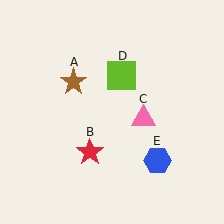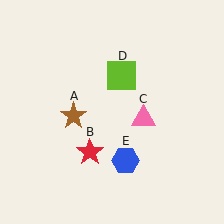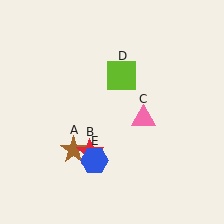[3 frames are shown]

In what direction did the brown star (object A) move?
The brown star (object A) moved down.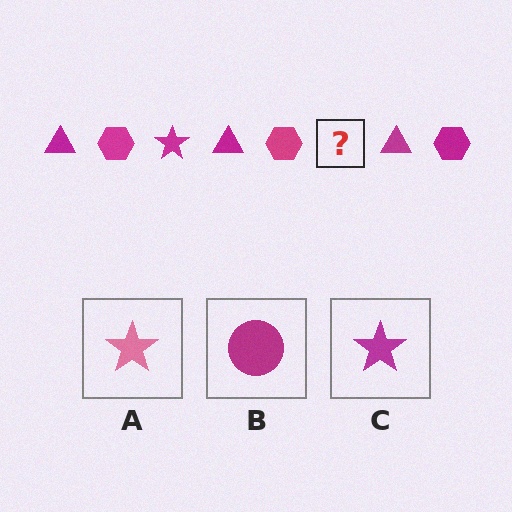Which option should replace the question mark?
Option C.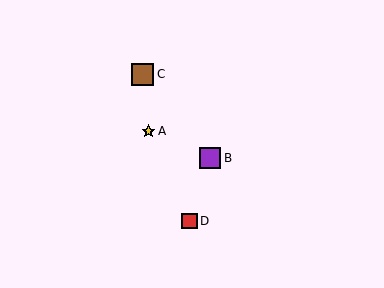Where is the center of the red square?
The center of the red square is at (190, 221).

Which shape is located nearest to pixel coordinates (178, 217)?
The red square (labeled D) at (190, 221) is nearest to that location.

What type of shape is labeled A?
Shape A is a yellow star.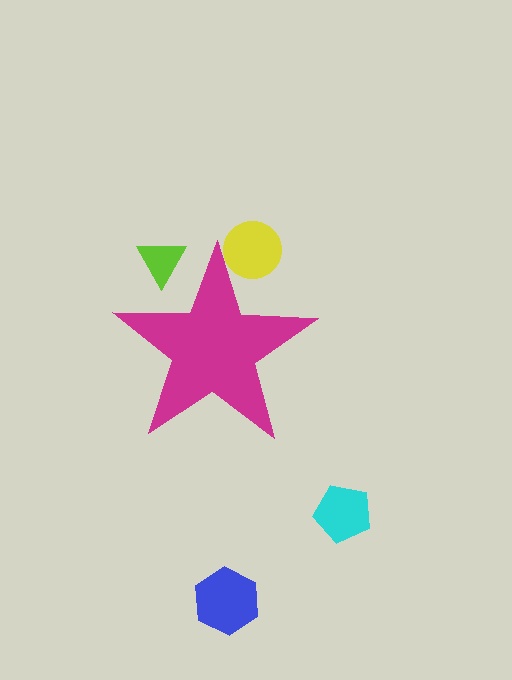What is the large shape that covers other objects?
A magenta star.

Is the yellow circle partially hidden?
Yes, the yellow circle is partially hidden behind the magenta star.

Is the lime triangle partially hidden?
Yes, the lime triangle is partially hidden behind the magenta star.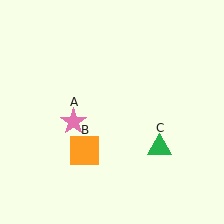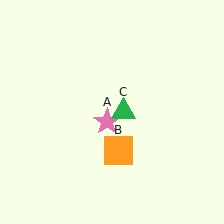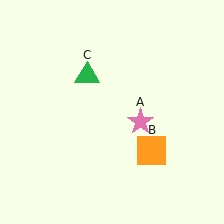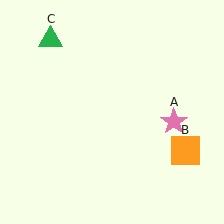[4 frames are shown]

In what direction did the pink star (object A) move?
The pink star (object A) moved right.